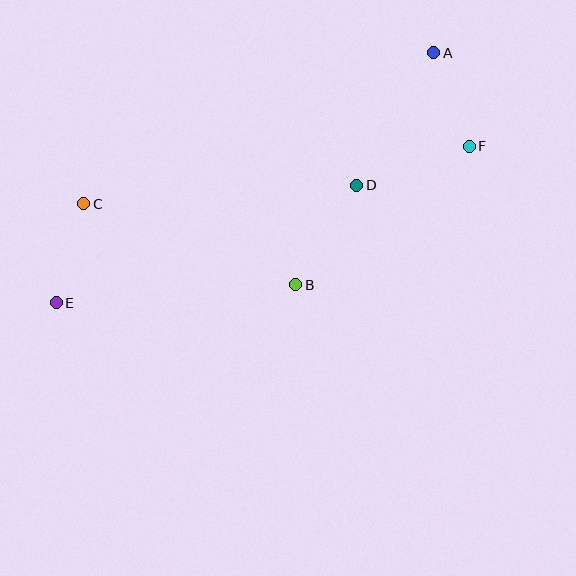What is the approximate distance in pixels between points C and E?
The distance between C and E is approximately 103 pixels.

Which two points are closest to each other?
Points A and F are closest to each other.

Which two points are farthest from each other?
Points A and E are farthest from each other.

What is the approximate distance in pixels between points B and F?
The distance between B and F is approximately 222 pixels.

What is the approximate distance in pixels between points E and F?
The distance between E and F is approximately 442 pixels.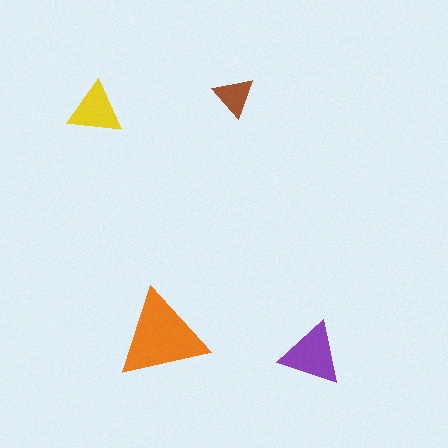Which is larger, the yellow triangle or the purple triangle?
The purple one.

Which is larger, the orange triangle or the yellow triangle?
The orange one.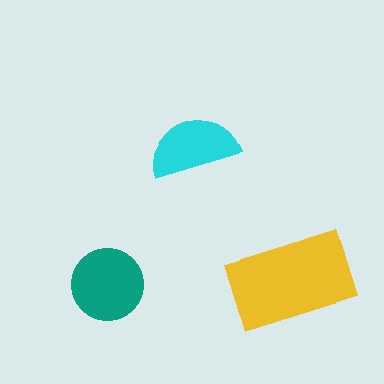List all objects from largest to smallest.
The yellow rectangle, the teal circle, the cyan semicircle.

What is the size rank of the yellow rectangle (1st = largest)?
1st.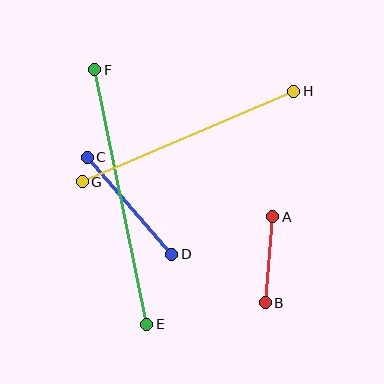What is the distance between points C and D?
The distance is approximately 129 pixels.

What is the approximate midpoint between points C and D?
The midpoint is at approximately (129, 206) pixels.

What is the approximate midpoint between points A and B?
The midpoint is at approximately (269, 260) pixels.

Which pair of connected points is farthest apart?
Points E and F are farthest apart.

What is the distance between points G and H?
The distance is approximately 230 pixels.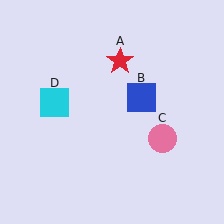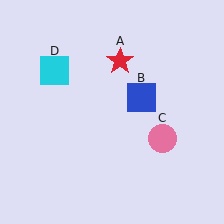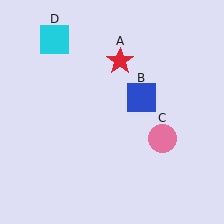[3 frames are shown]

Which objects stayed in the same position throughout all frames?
Red star (object A) and blue square (object B) and pink circle (object C) remained stationary.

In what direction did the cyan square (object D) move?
The cyan square (object D) moved up.